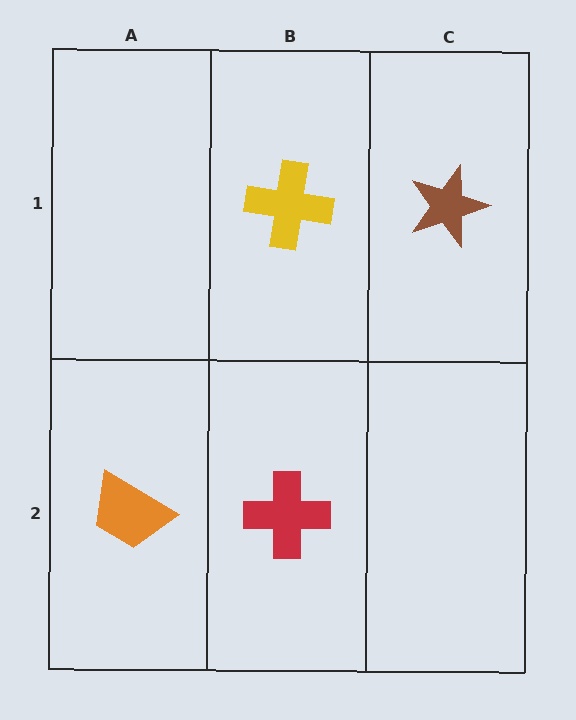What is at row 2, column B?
A red cross.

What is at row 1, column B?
A yellow cross.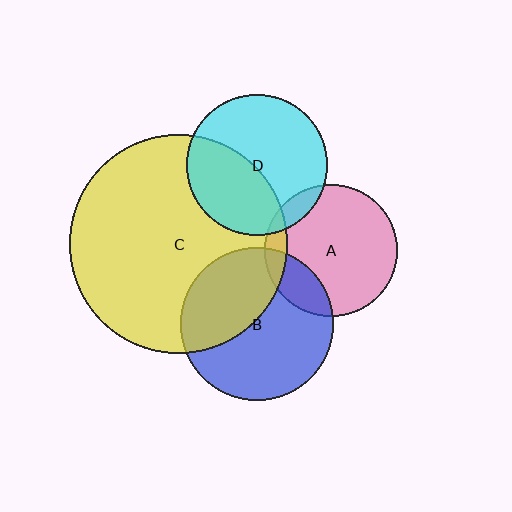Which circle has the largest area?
Circle C (yellow).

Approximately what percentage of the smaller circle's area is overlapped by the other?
Approximately 10%.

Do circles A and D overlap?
Yes.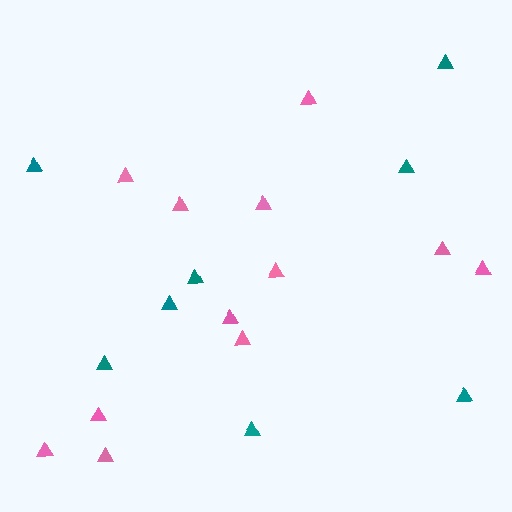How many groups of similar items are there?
There are 2 groups: one group of pink triangles (12) and one group of teal triangles (8).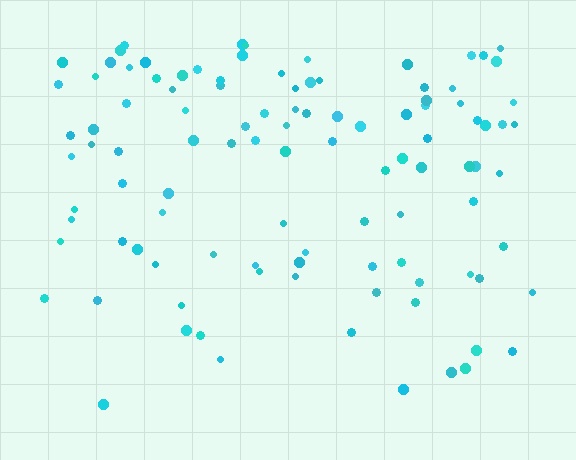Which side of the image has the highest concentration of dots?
The top.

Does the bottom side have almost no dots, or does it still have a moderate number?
Still a moderate number, just noticeably fewer than the top.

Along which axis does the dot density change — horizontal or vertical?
Vertical.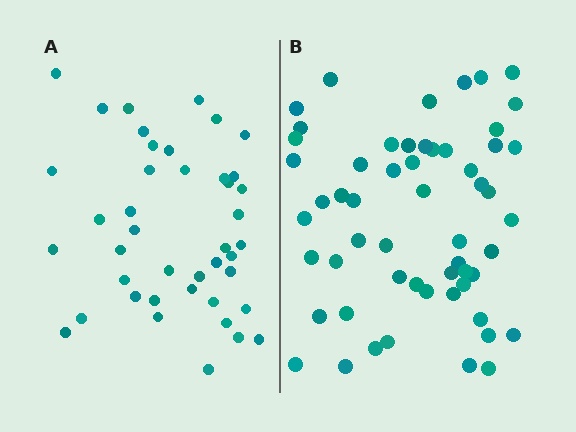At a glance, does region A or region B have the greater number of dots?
Region B (the right region) has more dots.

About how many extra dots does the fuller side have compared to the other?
Region B has approximately 15 more dots than region A.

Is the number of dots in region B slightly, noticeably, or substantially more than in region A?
Region B has noticeably more, but not dramatically so. The ratio is roughly 1.3 to 1.